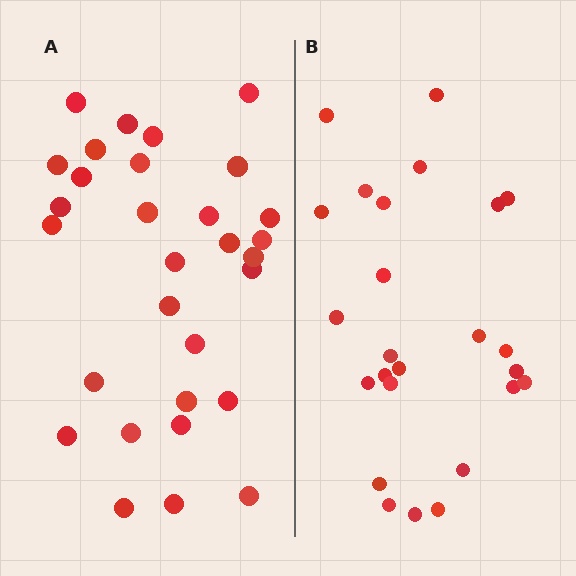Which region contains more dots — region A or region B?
Region A (the left region) has more dots.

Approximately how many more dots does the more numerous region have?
Region A has about 5 more dots than region B.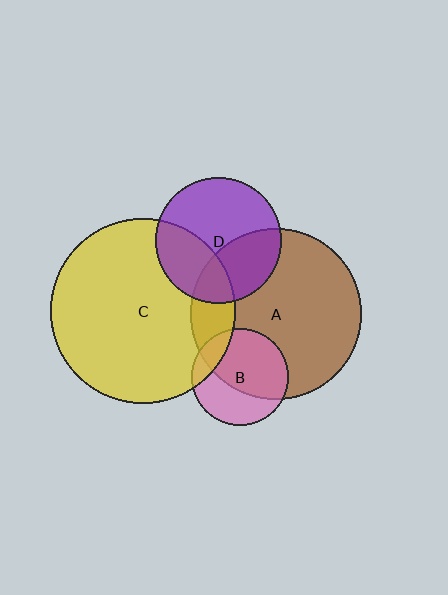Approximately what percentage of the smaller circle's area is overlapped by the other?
Approximately 35%.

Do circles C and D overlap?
Yes.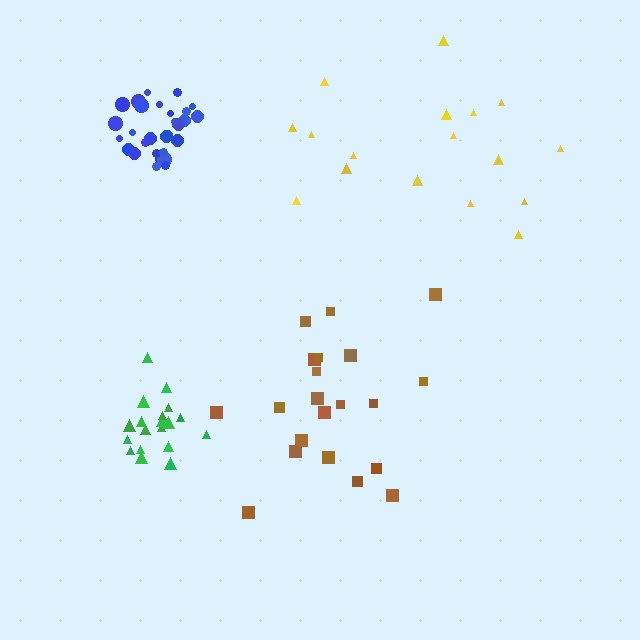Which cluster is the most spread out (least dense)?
Brown.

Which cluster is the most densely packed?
Blue.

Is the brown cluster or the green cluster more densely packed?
Green.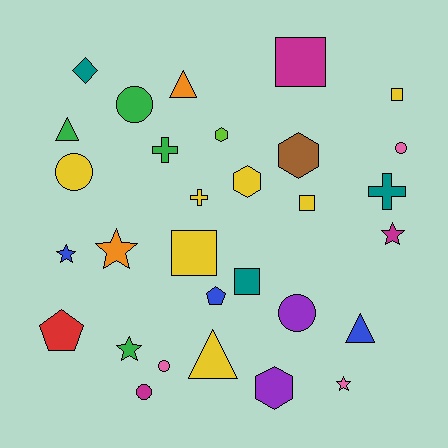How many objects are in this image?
There are 30 objects.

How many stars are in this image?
There are 5 stars.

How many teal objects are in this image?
There are 3 teal objects.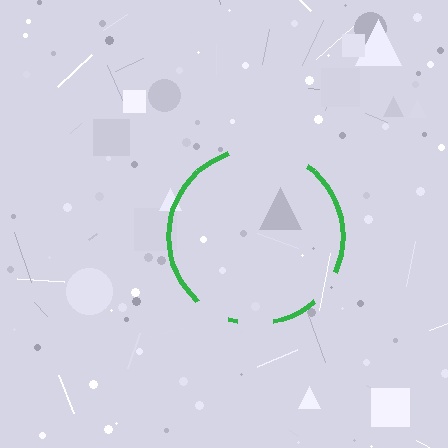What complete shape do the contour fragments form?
The contour fragments form a circle.